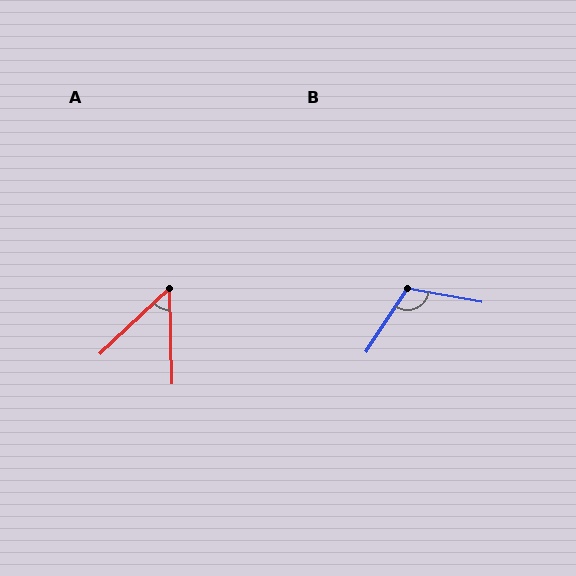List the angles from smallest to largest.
A (48°), B (113°).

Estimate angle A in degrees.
Approximately 48 degrees.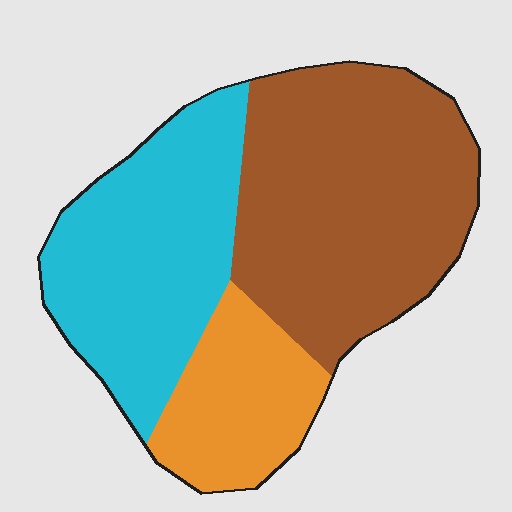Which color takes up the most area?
Brown, at roughly 45%.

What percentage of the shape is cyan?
Cyan takes up between a quarter and a half of the shape.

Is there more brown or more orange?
Brown.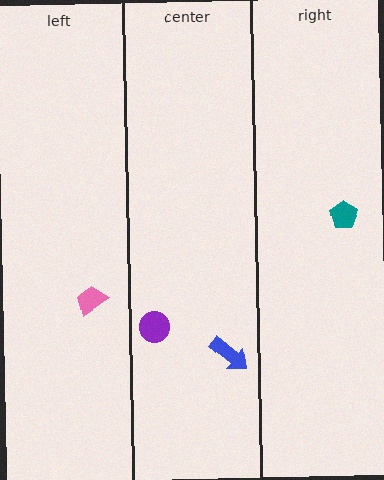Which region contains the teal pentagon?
The right region.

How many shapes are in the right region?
1.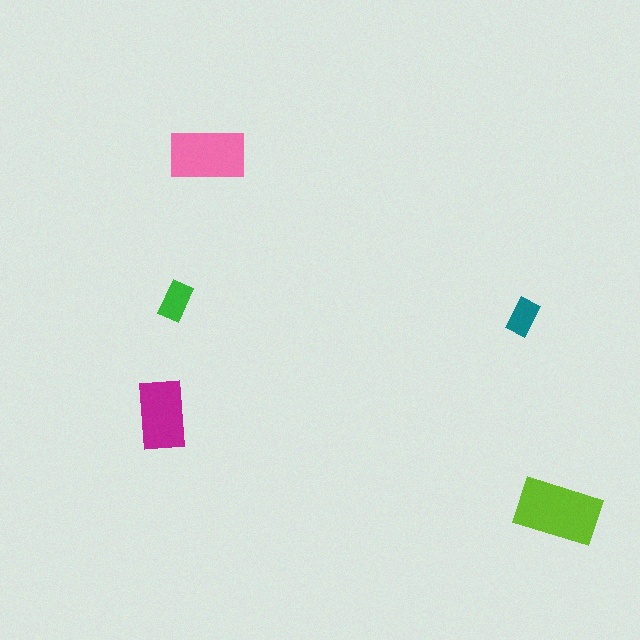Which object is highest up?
The pink rectangle is topmost.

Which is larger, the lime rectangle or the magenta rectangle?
The lime one.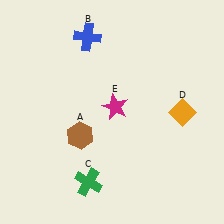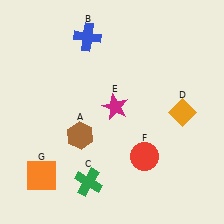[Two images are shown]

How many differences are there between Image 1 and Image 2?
There are 2 differences between the two images.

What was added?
A red circle (F), an orange square (G) were added in Image 2.